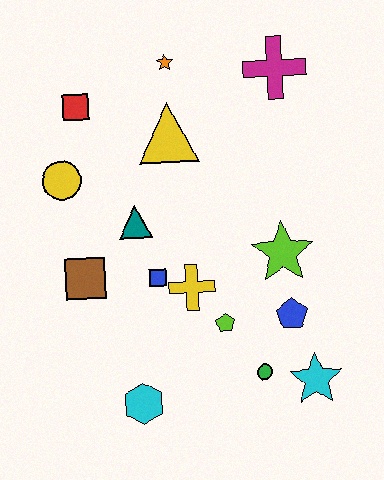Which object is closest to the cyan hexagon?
The lime pentagon is closest to the cyan hexagon.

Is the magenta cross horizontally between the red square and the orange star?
No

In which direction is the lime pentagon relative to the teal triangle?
The lime pentagon is below the teal triangle.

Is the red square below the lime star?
No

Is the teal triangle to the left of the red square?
No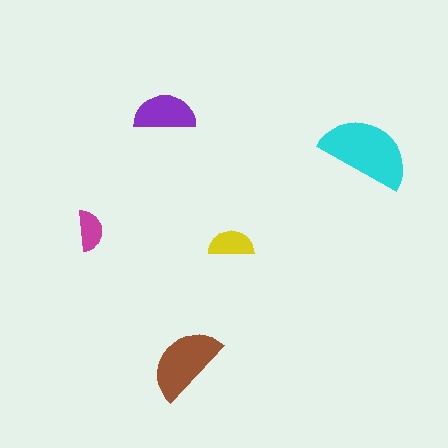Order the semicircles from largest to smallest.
the cyan one, the brown one, the purple one, the yellow one, the magenta one.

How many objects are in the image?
There are 5 objects in the image.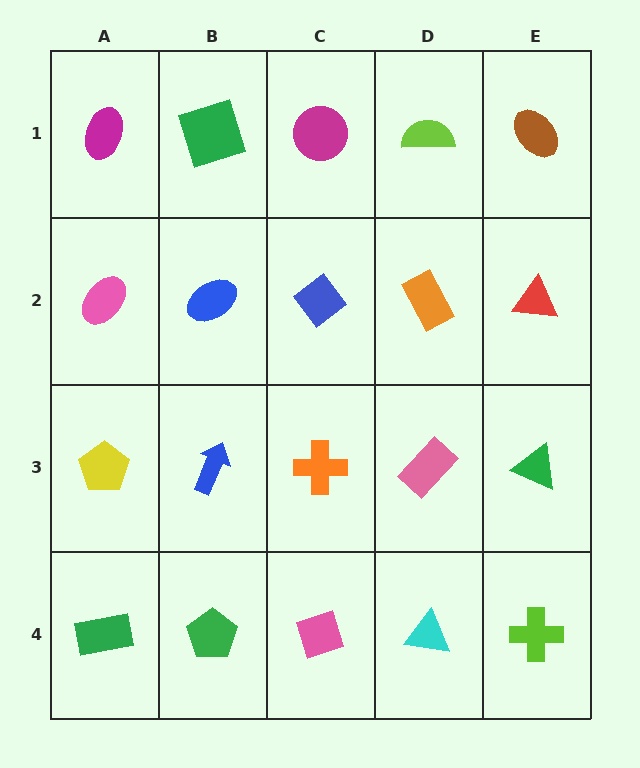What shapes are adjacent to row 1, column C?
A blue diamond (row 2, column C), a green square (row 1, column B), a lime semicircle (row 1, column D).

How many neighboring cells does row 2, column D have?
4.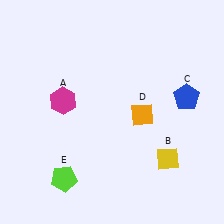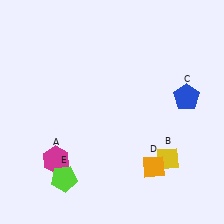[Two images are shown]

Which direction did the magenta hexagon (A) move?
The magenta hexagon (A) moved down.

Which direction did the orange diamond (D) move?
The orange diamond (D) moved down.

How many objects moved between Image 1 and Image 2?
2 objects moved between the two images.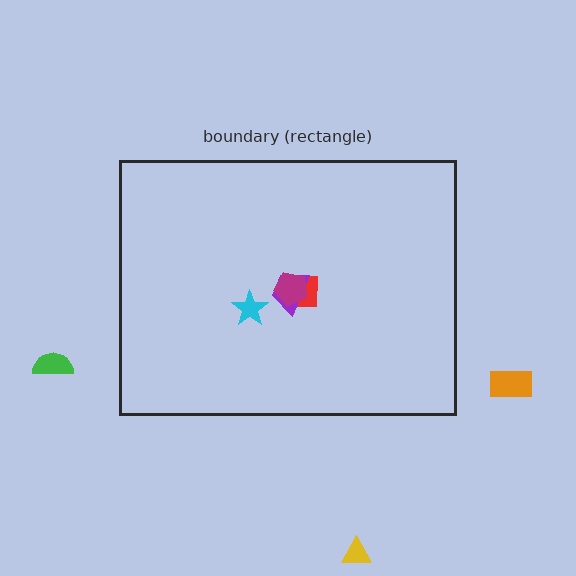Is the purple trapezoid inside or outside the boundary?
Inside.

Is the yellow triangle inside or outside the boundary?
Outside.